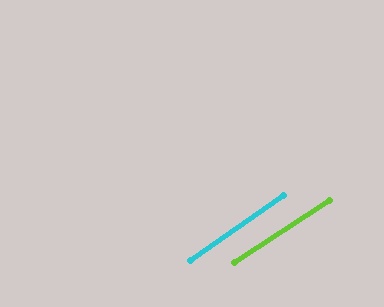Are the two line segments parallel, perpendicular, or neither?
Parallel — their directions differ by only 1.7°.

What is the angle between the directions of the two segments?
Approximately 2 degrees.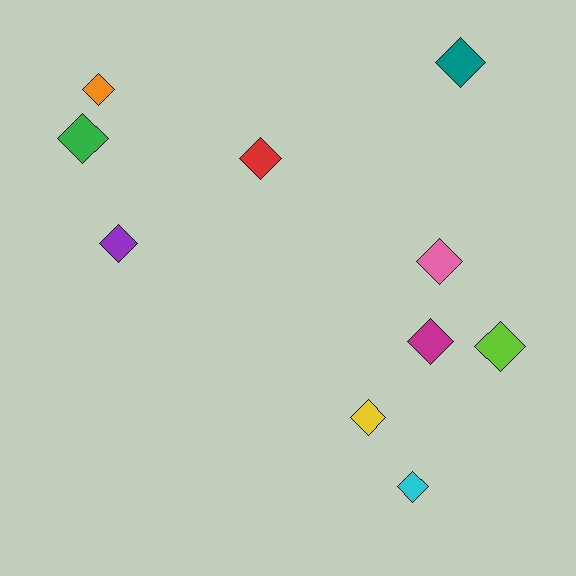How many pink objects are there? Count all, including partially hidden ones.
There is 1 pink object.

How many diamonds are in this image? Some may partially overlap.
There are 10 diamonds.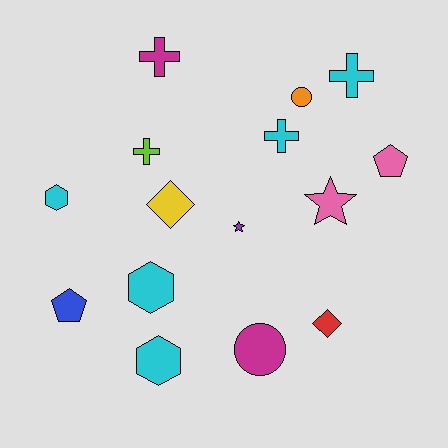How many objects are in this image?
There are 15 objects.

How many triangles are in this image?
There are no triangles.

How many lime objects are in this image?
There is 1 lime object.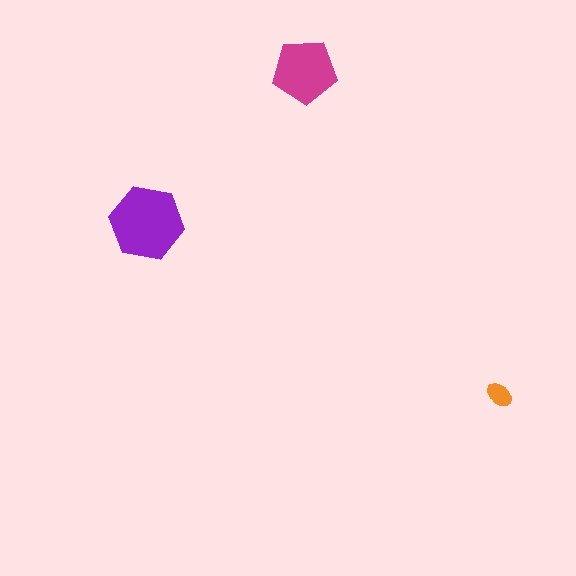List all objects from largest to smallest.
The purple hexagon, the magenta pentagon, the orange ellipse.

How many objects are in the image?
There are 3 objects in the image.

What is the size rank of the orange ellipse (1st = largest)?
3rd.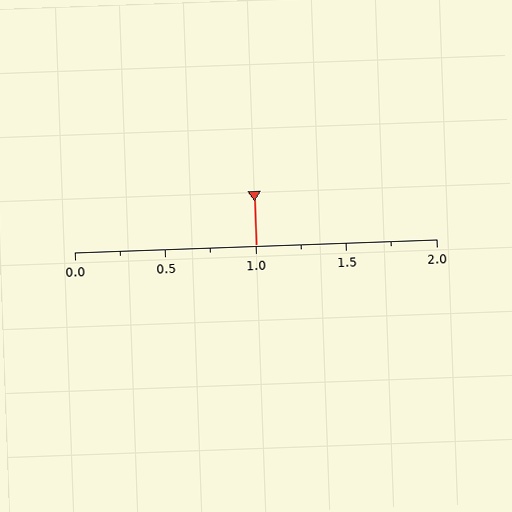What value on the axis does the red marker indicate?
The marker indicates approximately 1.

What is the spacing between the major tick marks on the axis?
The major ticks are spaced 0.5 apart.